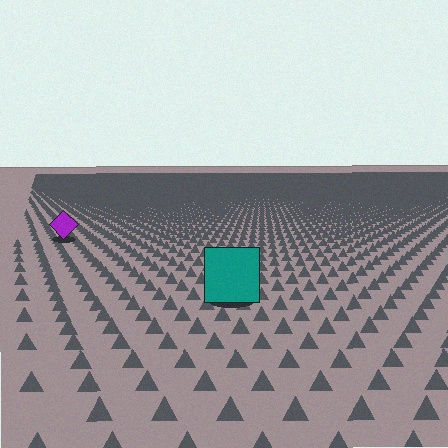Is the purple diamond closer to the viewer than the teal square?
No. The teal square is closer — you can tell from the texture gradient: the ground texture is coarser near it.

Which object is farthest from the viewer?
The purple diamond is farthest from the viewer. It appears smaller and the ground texture around it is denser.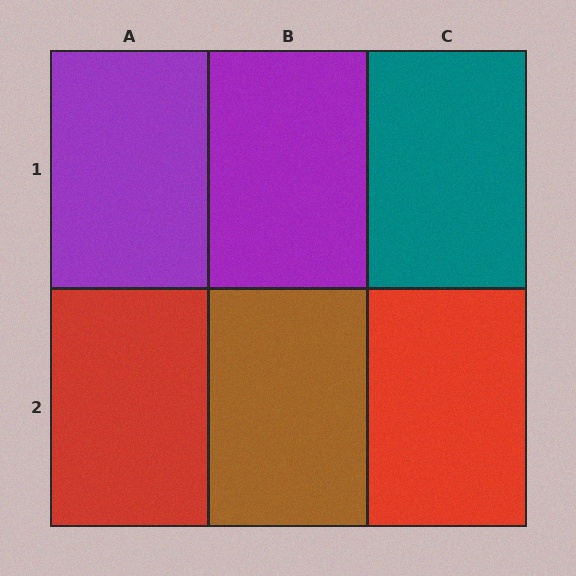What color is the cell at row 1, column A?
Purple.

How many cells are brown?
1 cell is brown.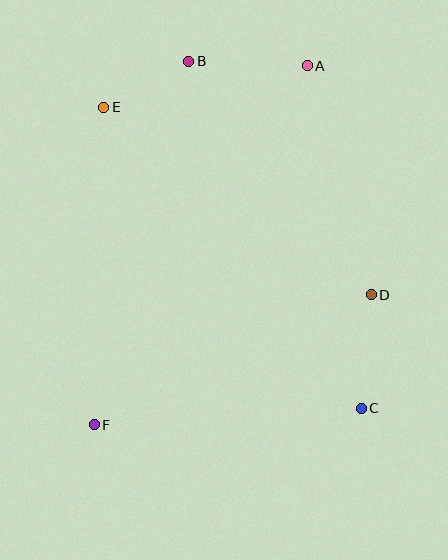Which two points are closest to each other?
Points B and E are closest to each other.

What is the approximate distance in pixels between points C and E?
The distance between C and E is approximately 396 pixels.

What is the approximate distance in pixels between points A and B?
The distance between A and B is approximately 119 pixels.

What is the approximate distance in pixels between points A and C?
The distance between A and C is approximately 347 pixels.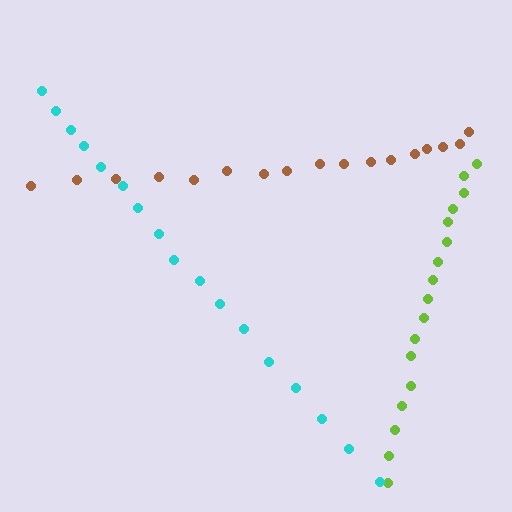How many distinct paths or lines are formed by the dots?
There are 3 distinct paths.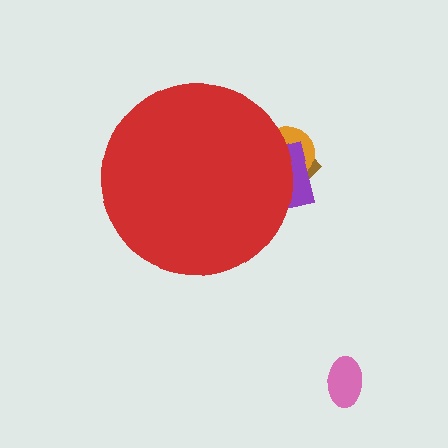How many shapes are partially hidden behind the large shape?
3 shapes are partially hidden.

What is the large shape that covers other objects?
A red circle.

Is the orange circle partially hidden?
Yes, the orange circle is partially hidden behind the red circle.